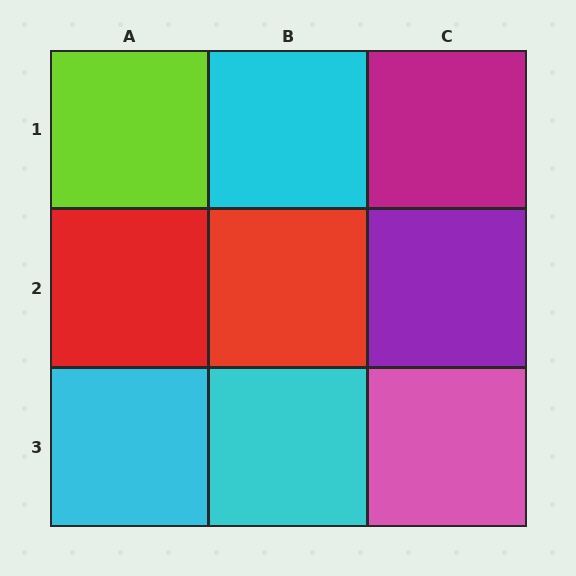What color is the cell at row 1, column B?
Cyan.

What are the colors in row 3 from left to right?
Cyan, cyan, pink.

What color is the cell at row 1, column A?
Lime.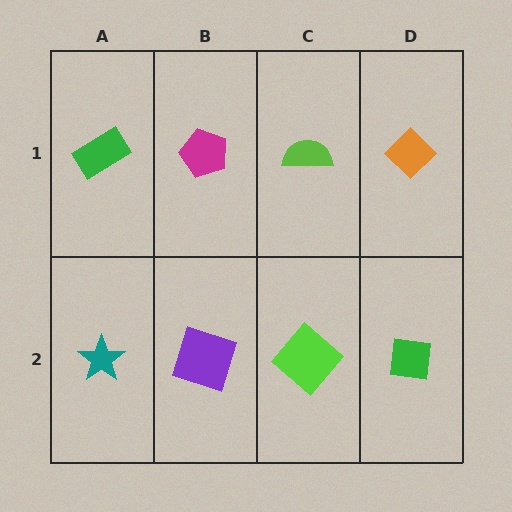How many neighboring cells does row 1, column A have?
2.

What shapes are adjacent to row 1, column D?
A green square (row 2, column D), a lime semicircle (row 1, column C).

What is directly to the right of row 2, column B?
A lime diamond.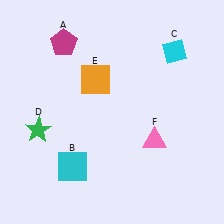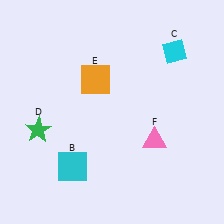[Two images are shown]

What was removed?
The magenta pentagon (A) was removed in Image 2.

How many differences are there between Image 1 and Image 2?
There is 1 difference between the two images.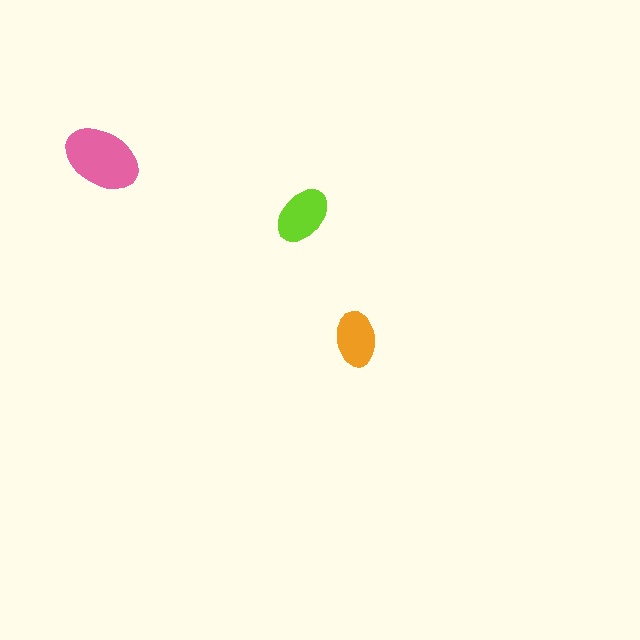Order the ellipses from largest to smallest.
the pink one, the lime one, the orange one.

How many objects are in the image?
There are 3 objects in the image.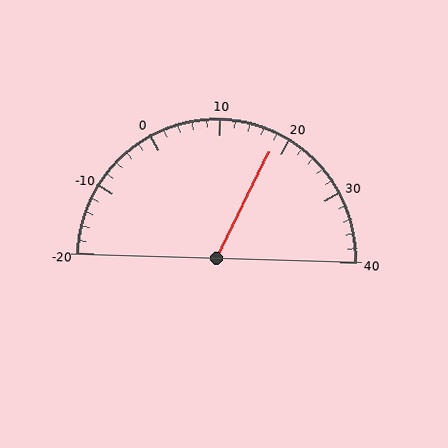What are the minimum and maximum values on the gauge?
The gauge ranges from -20 to 40.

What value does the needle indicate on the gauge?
The needle indicates approximately 18.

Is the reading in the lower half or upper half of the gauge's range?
The reading is in the upper half of the range (-20 to 40).